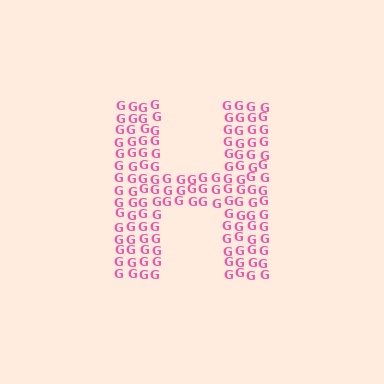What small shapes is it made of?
It is made of small letter G's.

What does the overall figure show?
The overall figure shows the letter H.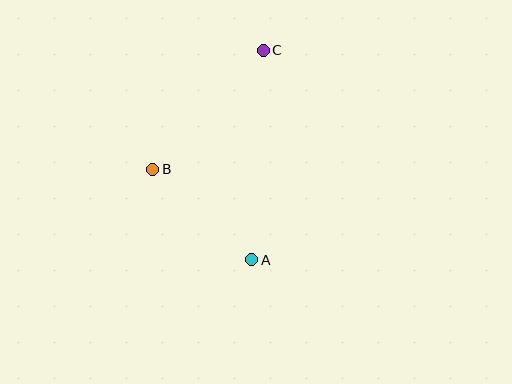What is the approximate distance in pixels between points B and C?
The distance between B and C is approximately 163 pixels.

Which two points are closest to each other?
Points A and B are closest to each other.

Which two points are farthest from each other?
Points A and C are farthest from each other.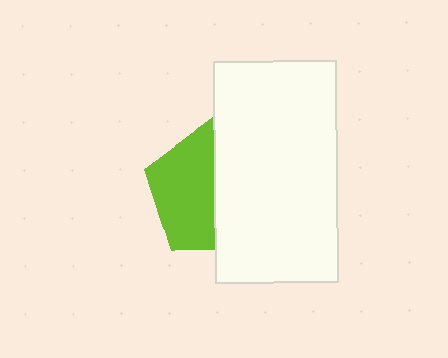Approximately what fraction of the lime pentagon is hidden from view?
Roughly 50% of the lime pentagon is hidden behind the white rectangle.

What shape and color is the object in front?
The object in front is a white rectangle.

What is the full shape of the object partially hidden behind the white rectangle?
The partially hidden object is a lime pentagon.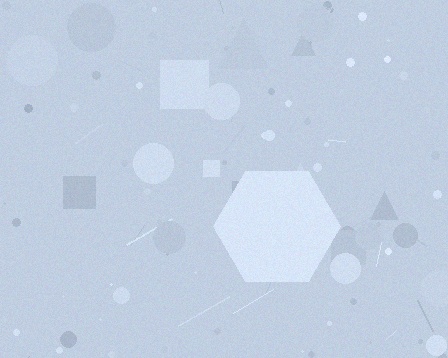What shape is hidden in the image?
A hexagon is hidden in the image.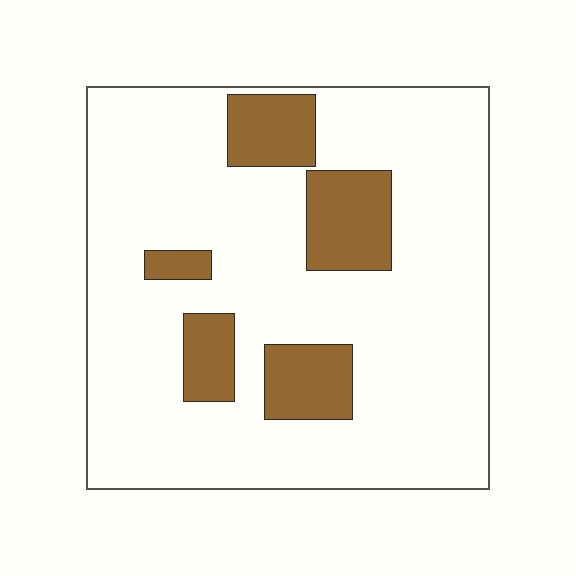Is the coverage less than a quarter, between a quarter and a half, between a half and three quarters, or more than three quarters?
Less than a quarter.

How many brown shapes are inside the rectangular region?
5.